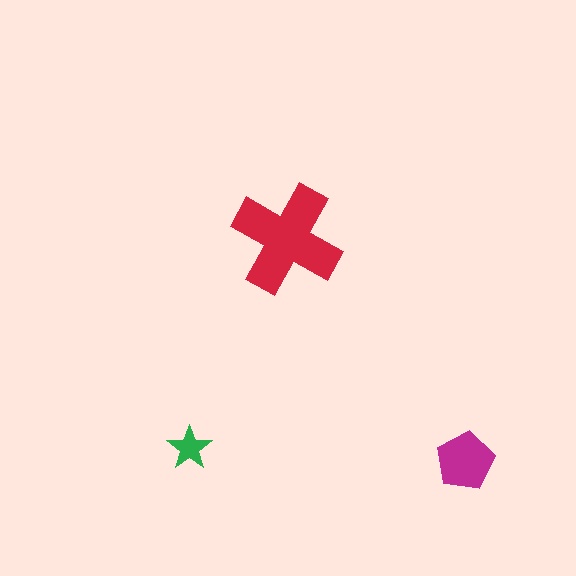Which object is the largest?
The red cross.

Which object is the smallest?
The green star.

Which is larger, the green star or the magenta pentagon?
The magenta pentagon.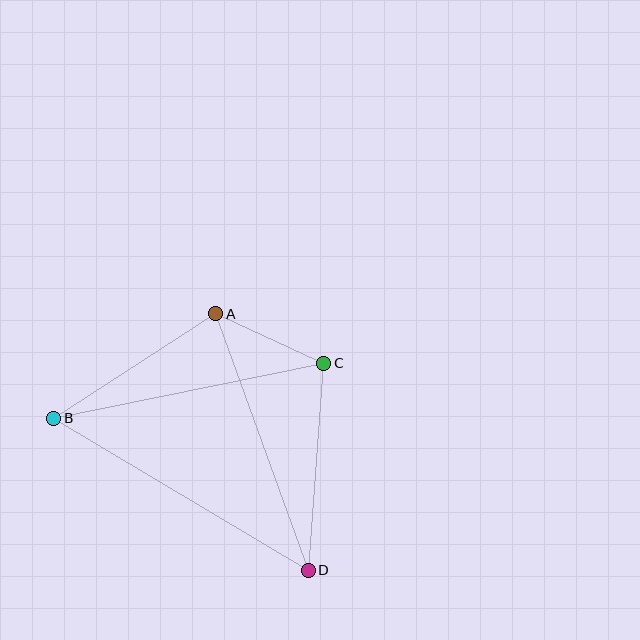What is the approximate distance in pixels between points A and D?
The distance between A and D is approximately 273 pixels.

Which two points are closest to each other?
Points A and C are closest to each other.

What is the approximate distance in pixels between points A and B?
The distance between A and B is approximately 193 pixels.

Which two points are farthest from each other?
Points B and D are farthest from each other.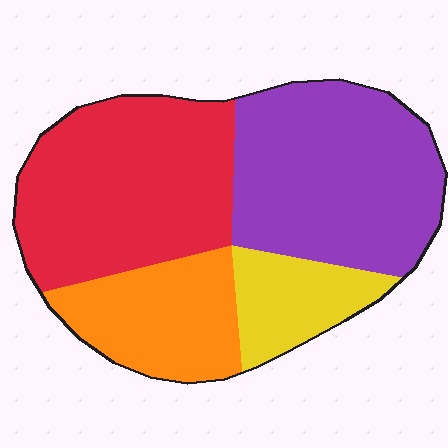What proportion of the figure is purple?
Purple takes up about one third (1/3) of the figure.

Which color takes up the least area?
Yellow, at roughly 10%.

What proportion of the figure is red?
Red covers 35% of the figure.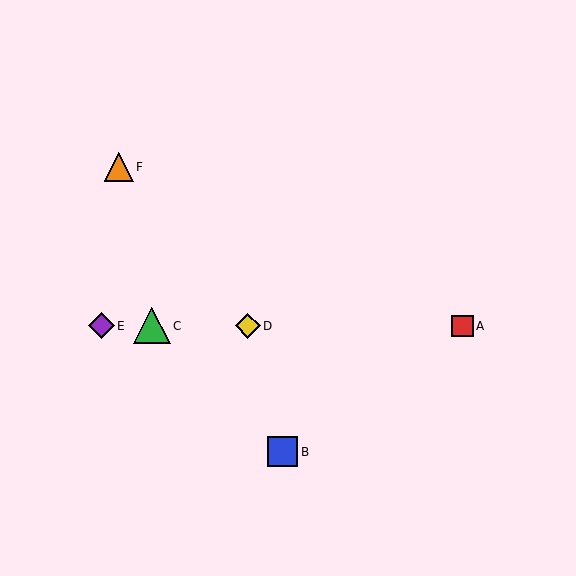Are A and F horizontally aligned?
No, A is at y≈326 and F is at y≈167.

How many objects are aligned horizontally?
4 objects (A, C, D, E) are aligned horizontally.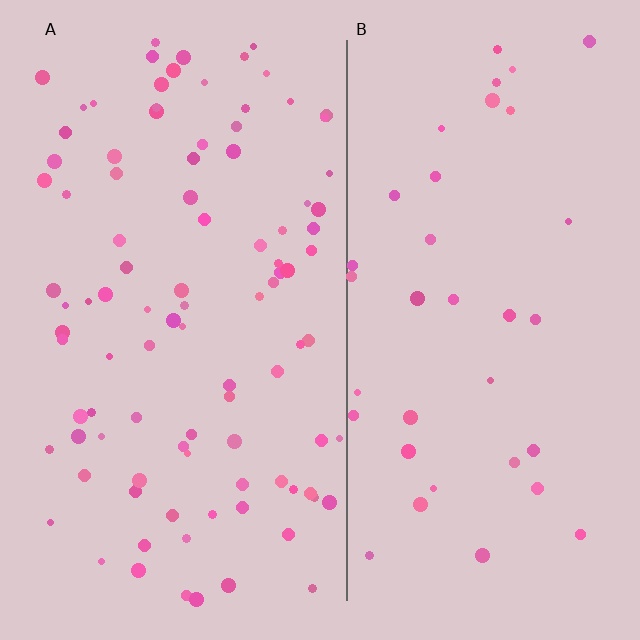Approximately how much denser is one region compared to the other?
Approximately 2.6× — region A over region B.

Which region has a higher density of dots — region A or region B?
A (the left).